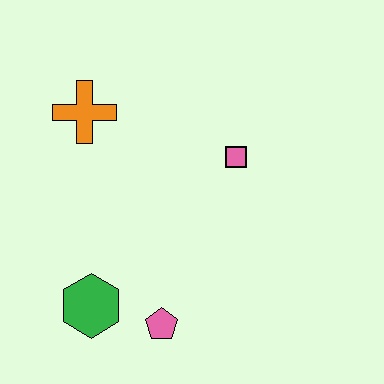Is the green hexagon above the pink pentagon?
Yes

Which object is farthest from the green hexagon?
The pink square is farthest from the green hexagon.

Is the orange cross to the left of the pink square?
Yes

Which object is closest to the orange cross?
The pink square is closest to the orange cross.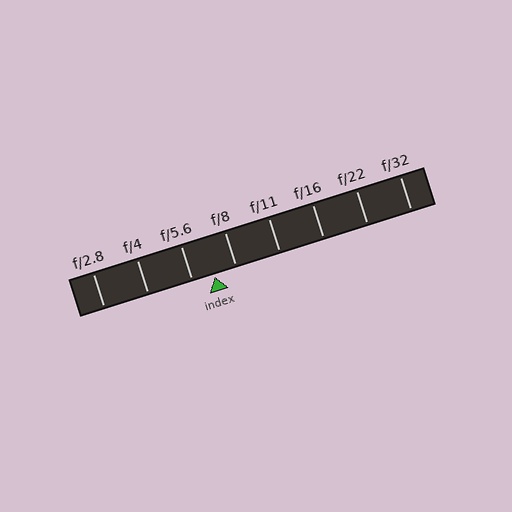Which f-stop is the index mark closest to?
The index mark is closest to f/8.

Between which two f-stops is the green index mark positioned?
The index mark is between f/5.6 and f/8.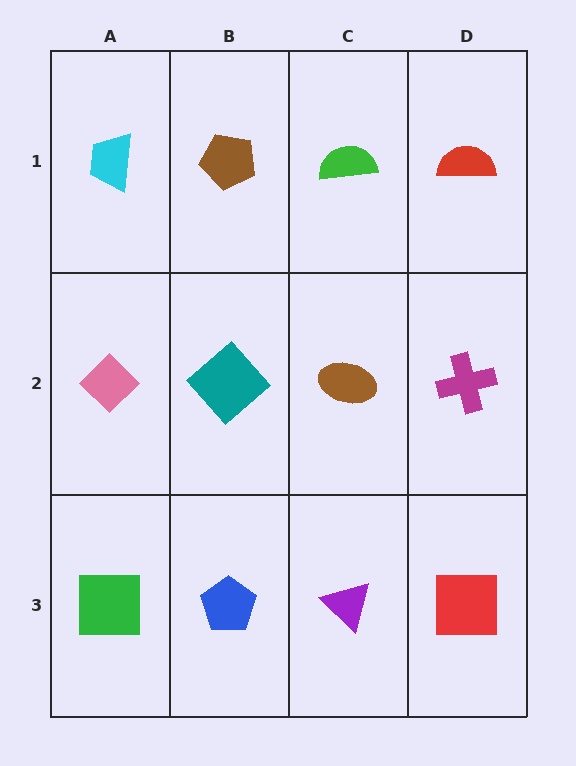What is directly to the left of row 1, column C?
A brown pentagon.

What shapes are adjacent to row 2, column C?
A green semicircle (row 1, column C), a purple triangle (row 3, column C), a teal diamond (row 2, column B), a magenta cross (row 2, column D).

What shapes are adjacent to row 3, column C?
A brown ellipse (row 2, column C), a blue pentagon (row 3, column B), a red square (row 3, column D).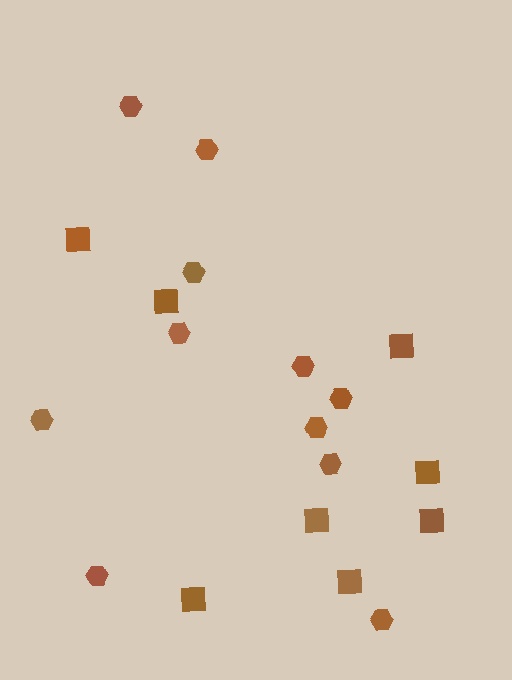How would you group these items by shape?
There are 2 groups: one group of squares (8) and one group of hexagons (11).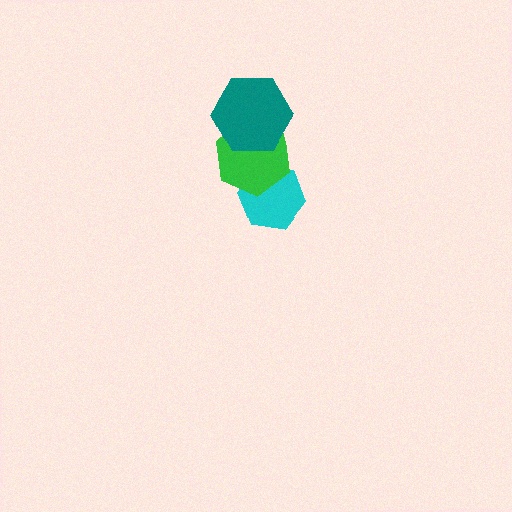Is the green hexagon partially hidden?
Yes, it is partially covered by another shape.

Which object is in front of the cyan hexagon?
The green hexagon is in front of the cyan hexagon.